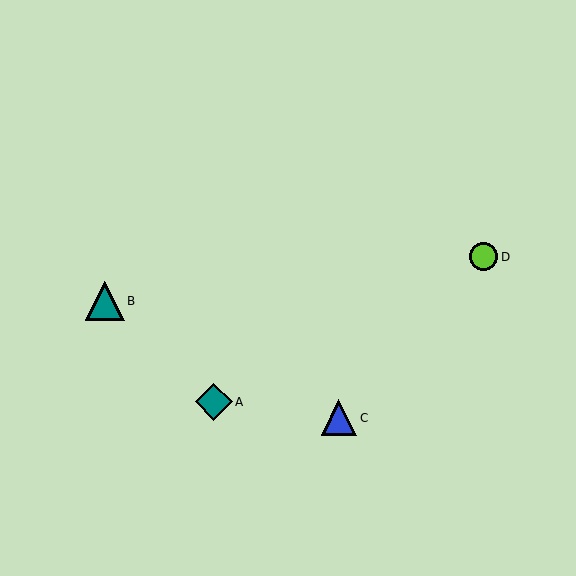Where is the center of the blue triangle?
The center of the blue triangle is at (339, 418).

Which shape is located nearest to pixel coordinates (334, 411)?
The blue triangle (labeled C) at (339, 418) is nearest to that location.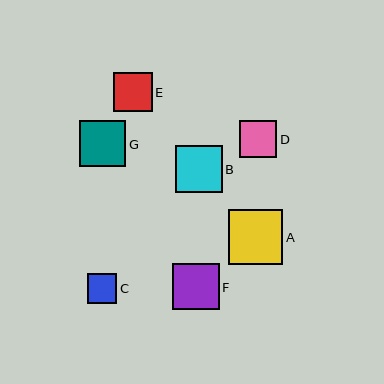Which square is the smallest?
Square C is the smallest with a size of approximately 30 pixels.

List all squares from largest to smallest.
From largest to smallest: A, G, B, F, E, D, C.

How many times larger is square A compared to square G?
Square A is approximately 1.2 times the size of square G.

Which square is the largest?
Square A is the largest with a size of approximately 54 pixels.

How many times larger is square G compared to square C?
Square G is approximately 1.6 times the size of square C.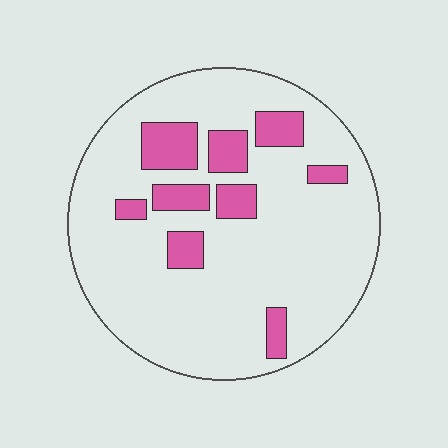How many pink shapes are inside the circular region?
9.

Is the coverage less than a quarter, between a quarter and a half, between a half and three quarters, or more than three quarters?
Less than a quarter.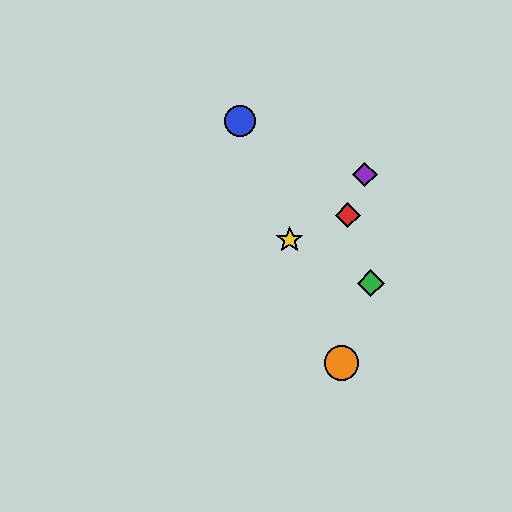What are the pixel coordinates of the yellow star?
The yellow star is at (290, 240).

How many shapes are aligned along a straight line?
3 shapes (the blue circle, the yellow star, the orange circle) are aligned along a straight line.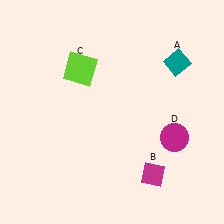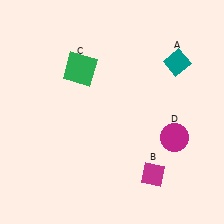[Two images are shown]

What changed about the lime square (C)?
In Image 1, C is lime. In Image 2, it changed to green.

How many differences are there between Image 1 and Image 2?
There is 1 difference between the two images.